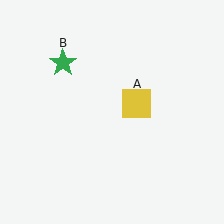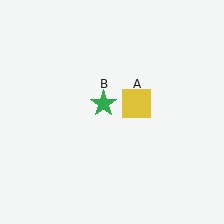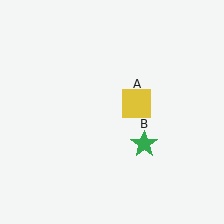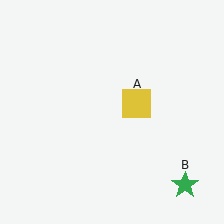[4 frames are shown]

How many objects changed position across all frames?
1 object changed position: green star (object B).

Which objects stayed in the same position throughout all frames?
Yellow square (object A) remained stationary.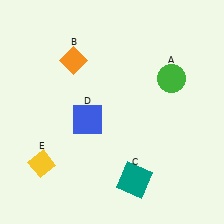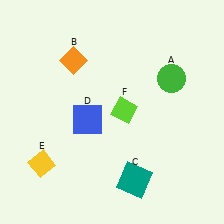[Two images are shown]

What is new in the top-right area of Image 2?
A lime diamond (F) was added in the top-right area of Image 2.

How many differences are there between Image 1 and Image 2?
There is 1 difference between the two images.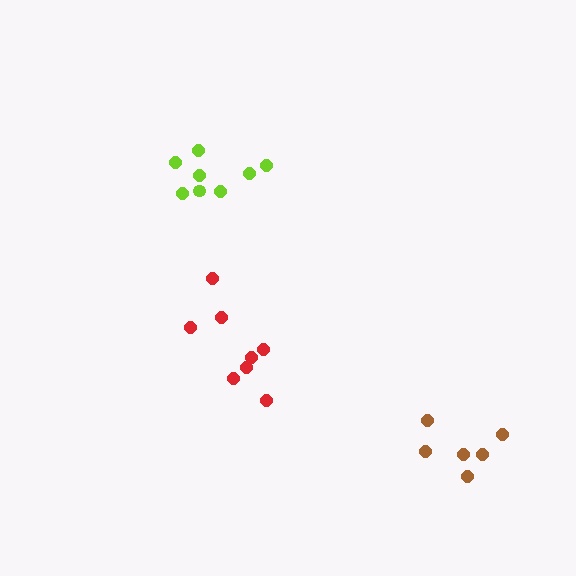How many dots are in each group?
Group 1: 8 dots, Group 2: 6 dots, Group 3: 8 dots (22 total).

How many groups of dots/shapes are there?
There are 3 groups.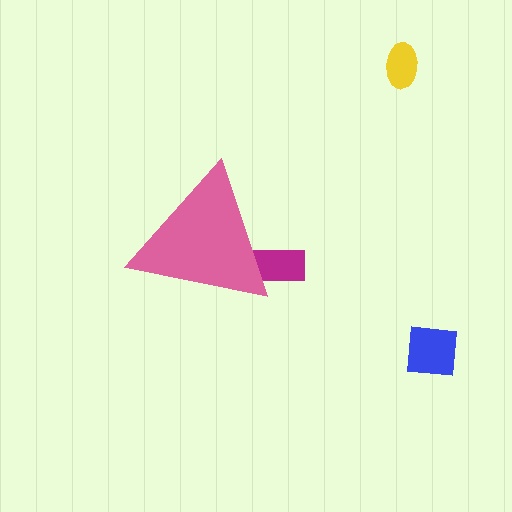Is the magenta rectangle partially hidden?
Yes, the magenta rectangle is partially hidden behind the pink triangle.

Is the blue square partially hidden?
No, the blue square is fully visible.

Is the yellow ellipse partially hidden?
No, the yellow ellipse is fully visible.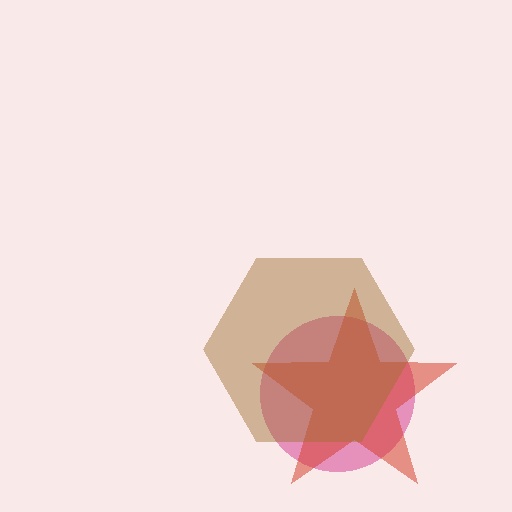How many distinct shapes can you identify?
There are 3 distinct shapes: a magenta circle, a red star, a brown hexagon.